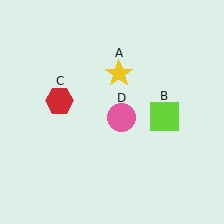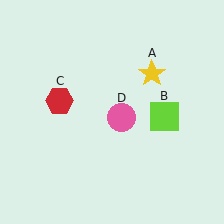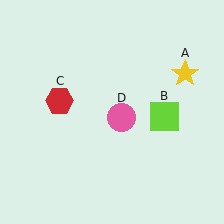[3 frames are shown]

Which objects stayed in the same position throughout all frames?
Lime square (object B) and red hexagon (object C) and pink circle (object D) remained stationary.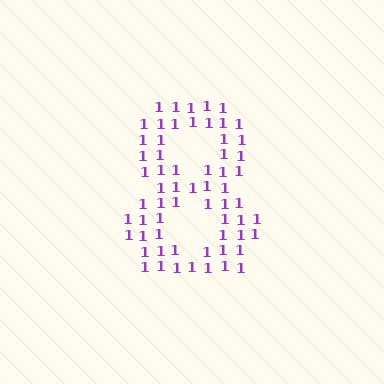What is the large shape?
The large shape is the digit 8.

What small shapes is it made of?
It is made of small digit 1's.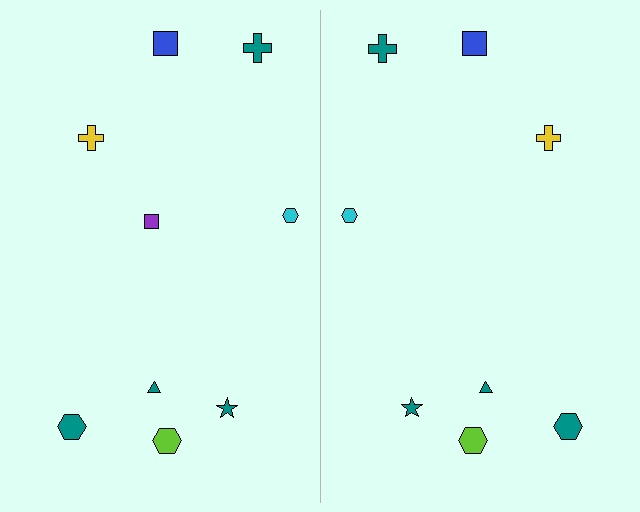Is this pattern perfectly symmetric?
No, the pattern is not perfectly symmetric. A purple square is missing from the right side.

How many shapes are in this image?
There are 17 shapes in this image.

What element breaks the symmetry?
A purple square is missing from the right side.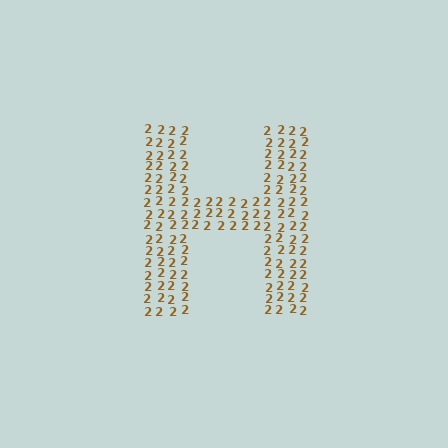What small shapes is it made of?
It is made of small digit 2's.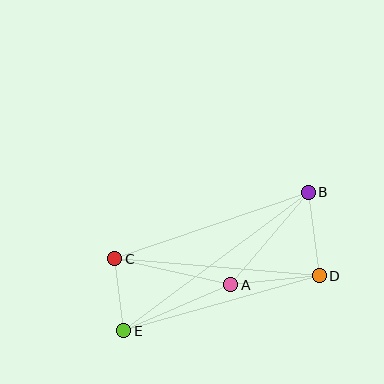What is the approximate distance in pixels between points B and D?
The distance between B and D is approximately 84 pixels.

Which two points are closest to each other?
Points C and E are closest to each other.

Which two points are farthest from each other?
Points B and E are farthest from each other.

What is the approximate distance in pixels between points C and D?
The distance between C and D is approximately 205 pixels.